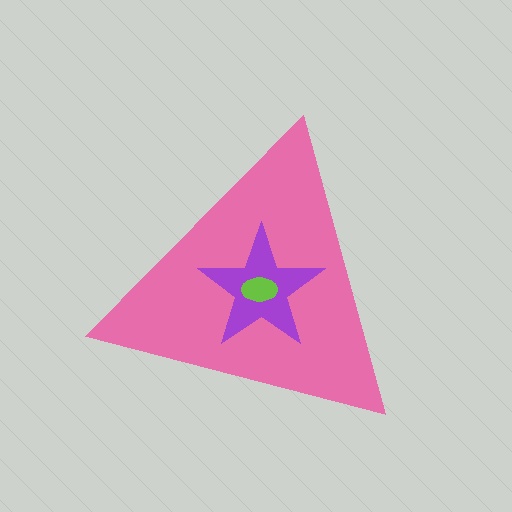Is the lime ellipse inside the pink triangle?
Yes.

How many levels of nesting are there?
3.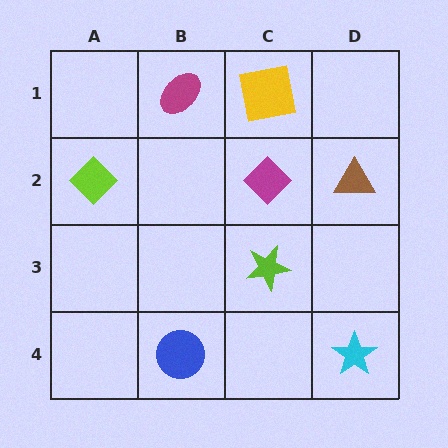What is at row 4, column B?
A blue circle.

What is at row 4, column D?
A cyan star.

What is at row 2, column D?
A brown triangle.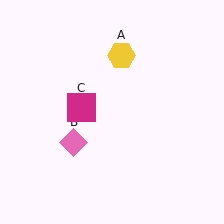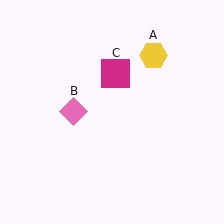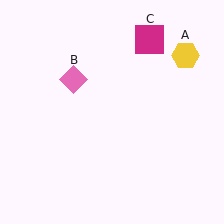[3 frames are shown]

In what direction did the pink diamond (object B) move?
The pink diamond (object B) moved up.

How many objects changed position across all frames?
3 objects changed position: yellow hexagon (object A), pink diamond (object B), magenta square (object C).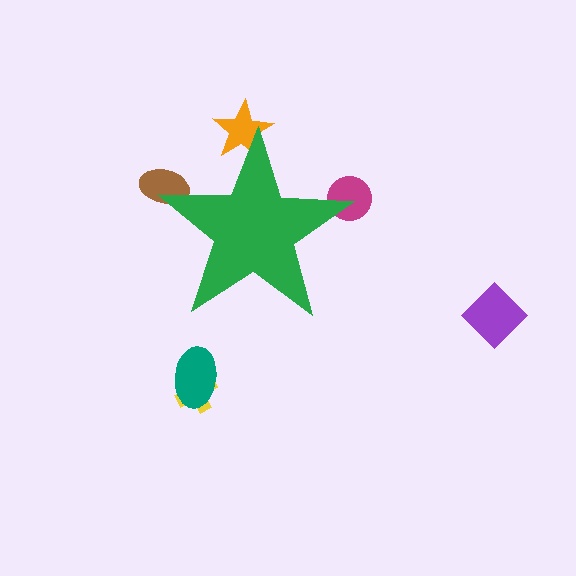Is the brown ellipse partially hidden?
Yes, the brown ellipse is partially hidden behind the green star.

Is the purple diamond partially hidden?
No, the purple diamond is fully visible.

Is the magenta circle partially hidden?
Yes, the magenta circle is partially hidden behind the green star.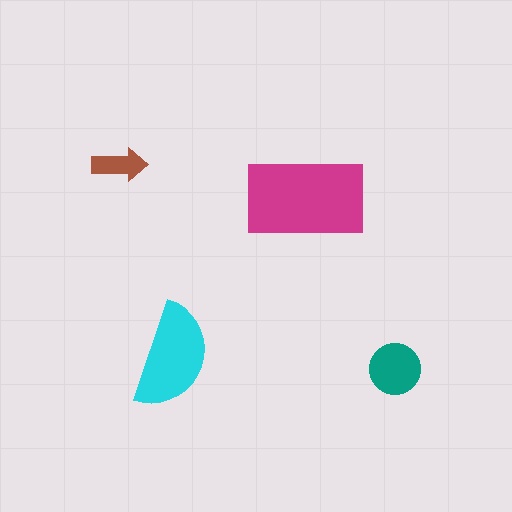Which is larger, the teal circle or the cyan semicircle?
The cyan semicircle.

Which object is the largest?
The magenta rectangle.